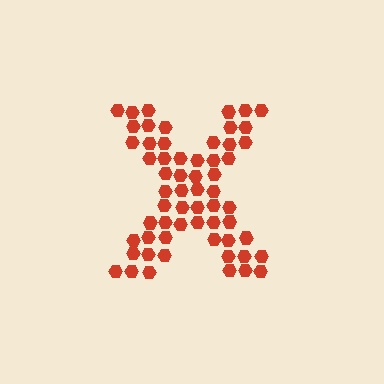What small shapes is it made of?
It is made of small hexagons.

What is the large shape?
The large shape is the letter X.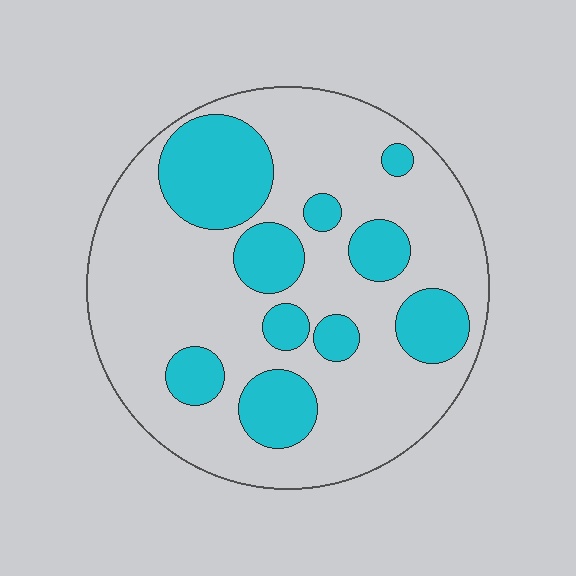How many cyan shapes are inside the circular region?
10.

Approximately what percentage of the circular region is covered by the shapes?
Approximately 30%.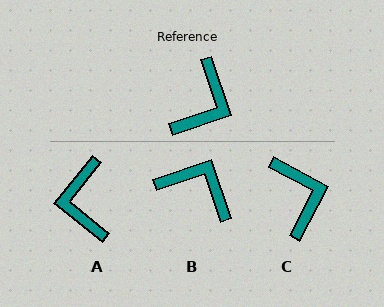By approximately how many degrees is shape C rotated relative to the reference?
Approximately 43 degrees counter-clockwise.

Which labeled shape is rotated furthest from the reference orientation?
A, about 148 degrees away.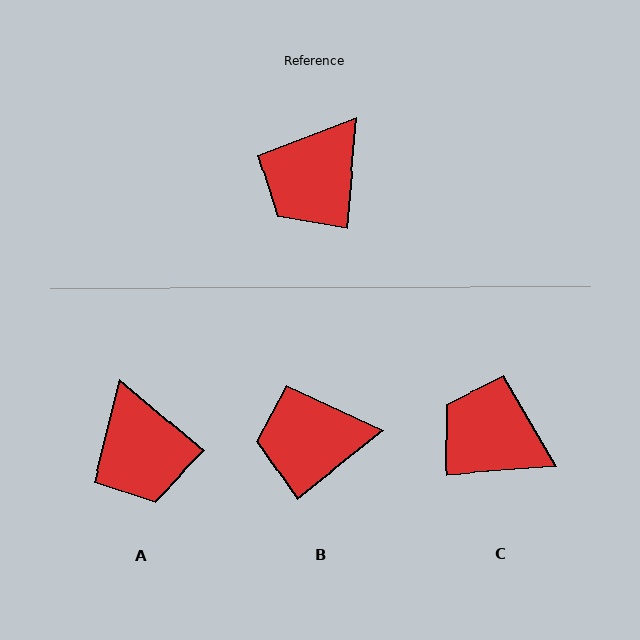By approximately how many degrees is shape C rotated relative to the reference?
Approximately 81 degrees clockwise.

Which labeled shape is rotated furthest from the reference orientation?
C, about 81 degrees away.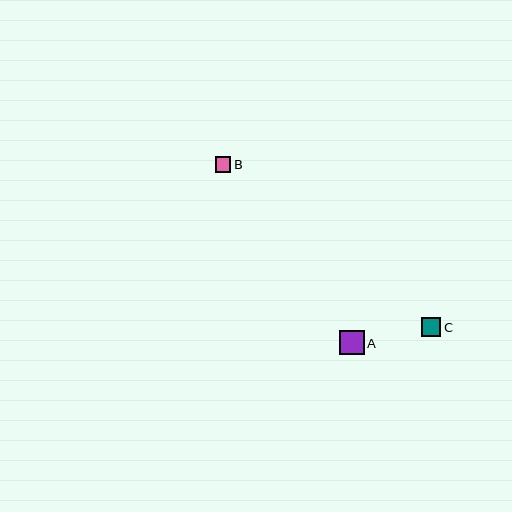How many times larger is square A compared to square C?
Square A is approximately 1.3 times the size of square C.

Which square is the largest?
Square A is the largest with a size of approximately 24 pixels.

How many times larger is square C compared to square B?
Square C is approximately 1.2 times the size of square B.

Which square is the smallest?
Square B is the smallest with a size of approximately 16 pixels.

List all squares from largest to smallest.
From largest to smallest: A, C, B.